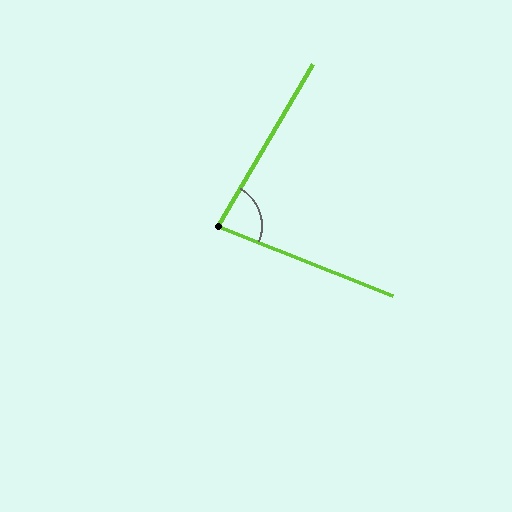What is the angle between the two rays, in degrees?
Approximately 81 degrees.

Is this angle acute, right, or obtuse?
It is acute.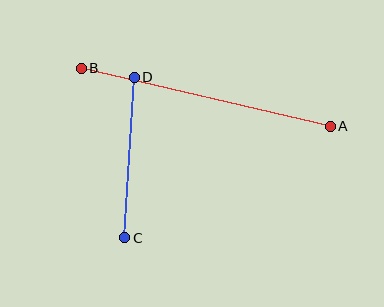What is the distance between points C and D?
The distance is approximately 161 pixels.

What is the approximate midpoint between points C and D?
The midpoint is at approximately (130, 158) pixels.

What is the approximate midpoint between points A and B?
The midpoint is at approximately (206, 97) pixels.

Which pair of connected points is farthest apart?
Points A and B are farthest apart.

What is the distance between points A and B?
The distance is approximately 256 pixels.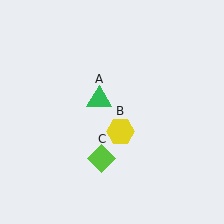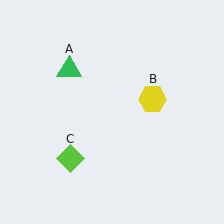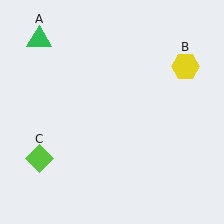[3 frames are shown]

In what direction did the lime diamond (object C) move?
The lime diamond (object C) moved left.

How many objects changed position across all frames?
3 objects changed position: green triangle (object A), yellow hexagon (object B), lime diamond (object C).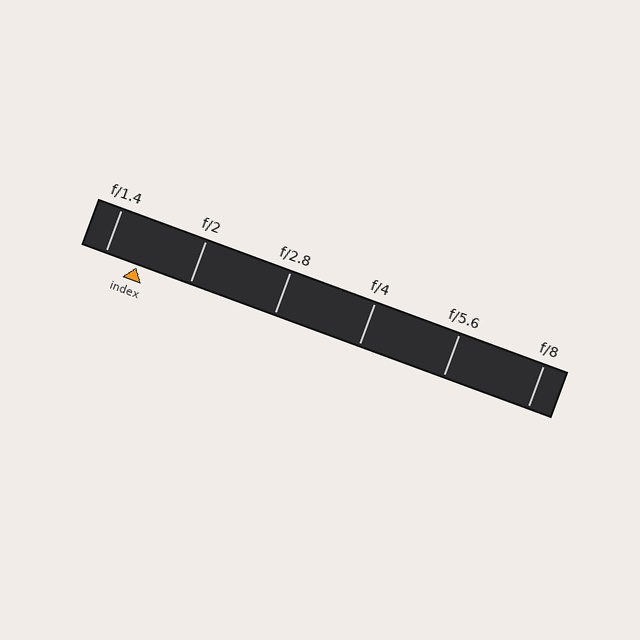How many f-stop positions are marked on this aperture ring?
There are 6 f-stop positions marked.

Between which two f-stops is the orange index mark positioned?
The index mark is between f/1.4 and f/2.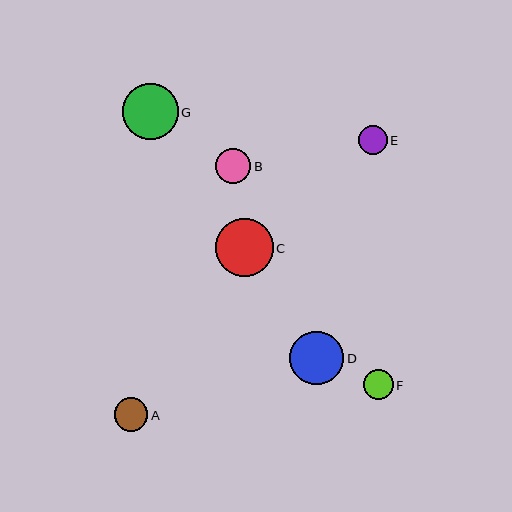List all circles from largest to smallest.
From largest to smallest: C, G, D, B, A, F, E.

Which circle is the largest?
Circle C is the largest with a size of approximately 58 pixels.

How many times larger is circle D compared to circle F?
Circle D is approximately 1.8 times the size of circle F.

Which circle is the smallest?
Circle E is the smallest with a size of approximately 29 pixels.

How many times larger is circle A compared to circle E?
Circle A is approximately 1.2 times the size of circle E.